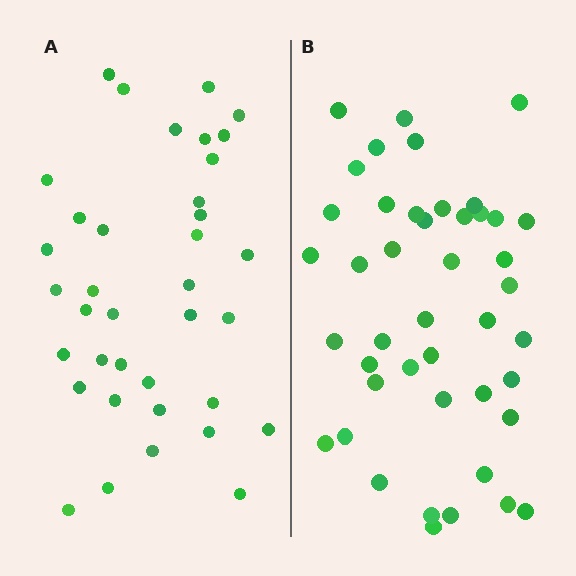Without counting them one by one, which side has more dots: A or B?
Region B (the right region) has more dots.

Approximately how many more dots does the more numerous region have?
Region B has roughly 8 or so more dots than region A.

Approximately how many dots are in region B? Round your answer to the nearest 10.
About 40 dots. (The exact count is 44, which rounds to 40.)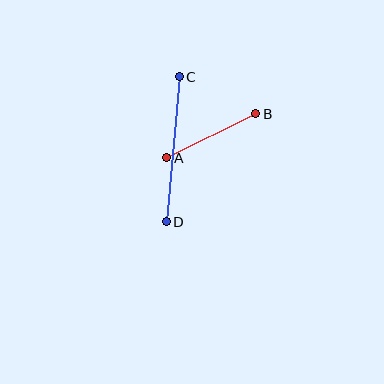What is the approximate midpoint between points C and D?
The midpoint is at approximately (173, 149) pixels.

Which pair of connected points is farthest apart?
Points C and D are farthest apart.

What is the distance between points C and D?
The distance is approximately 146 pixels.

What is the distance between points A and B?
The distance is approximately 99 pixels.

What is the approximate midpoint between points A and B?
The midpoint is at approximately (211, 136) pixels.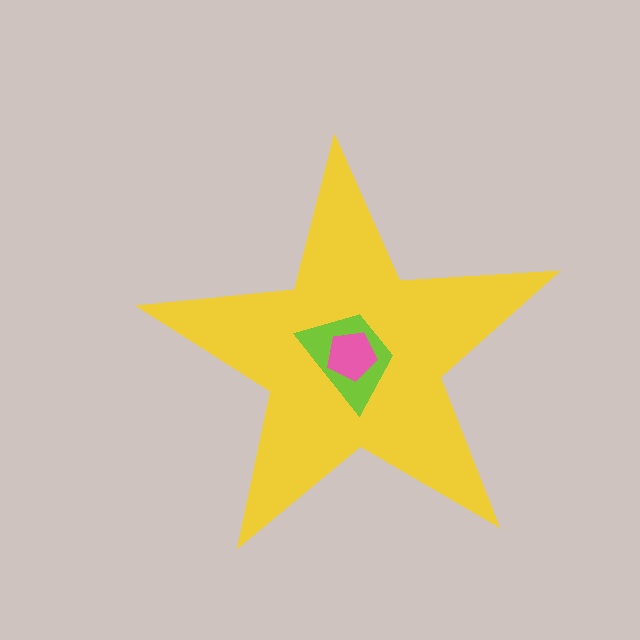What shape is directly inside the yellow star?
The lime trapezoid.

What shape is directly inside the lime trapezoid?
The pink pentagon.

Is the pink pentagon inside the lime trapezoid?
Yes.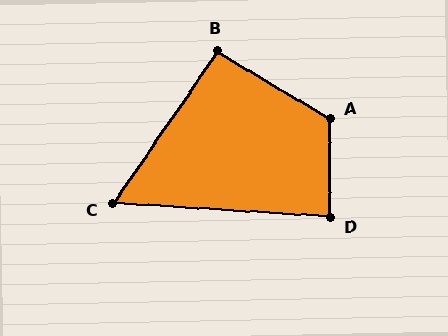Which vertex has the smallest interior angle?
C, at approximately 59 degrees.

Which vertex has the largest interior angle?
A, at approximately 121 degrees.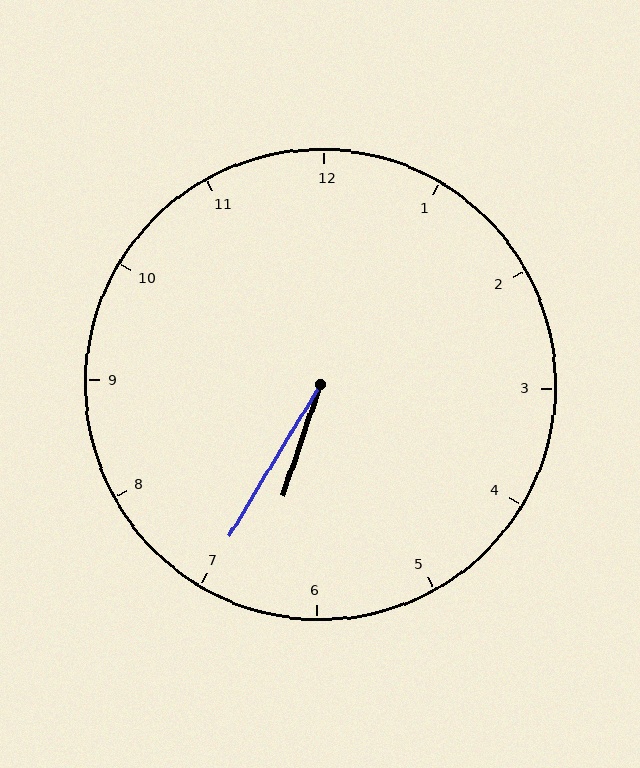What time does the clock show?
6:35.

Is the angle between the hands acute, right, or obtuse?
It is acute.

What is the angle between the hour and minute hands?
Approximately 12 degrees.